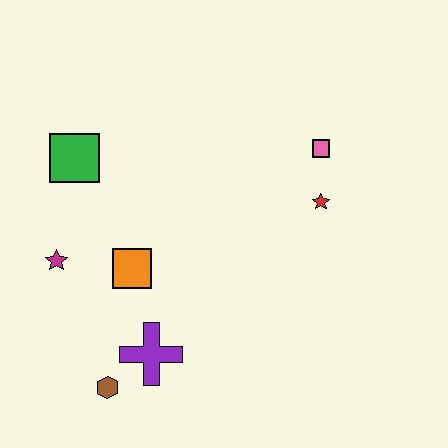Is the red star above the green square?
No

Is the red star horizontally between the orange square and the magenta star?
No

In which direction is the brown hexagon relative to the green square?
The brown hexagon is below the green square.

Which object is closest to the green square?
The magenta star is closest to the green square.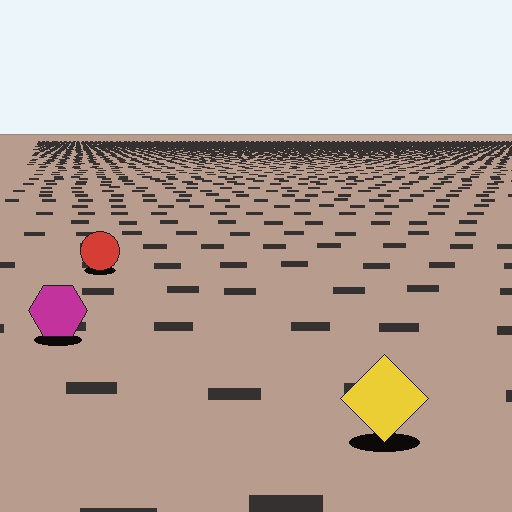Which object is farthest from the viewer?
The red circle is farthest from the viewer. It appears smaller and the ground texture around it is denser.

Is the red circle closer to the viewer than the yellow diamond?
No. The yellow diamond is closer — you can tell from the texture gradient: the ground texture is coarser near it.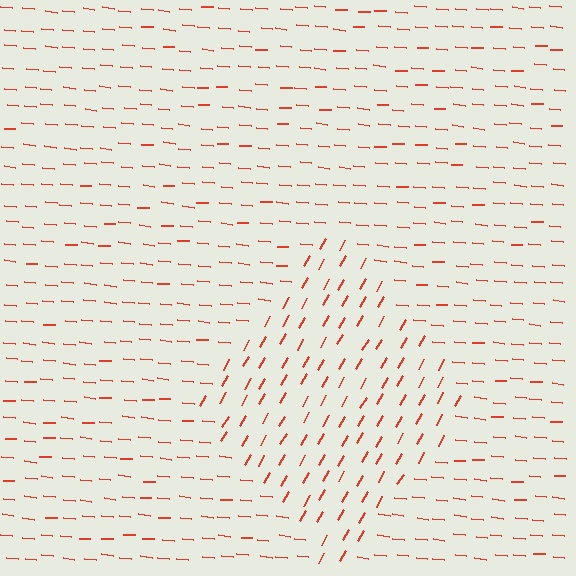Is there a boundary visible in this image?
Yes, there is a texture boundary formed by a change in line orientation.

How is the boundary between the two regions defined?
The boundary is defined purely by a change in line orientation (approximately 65 degrees difference). All lines are the same color and thickness.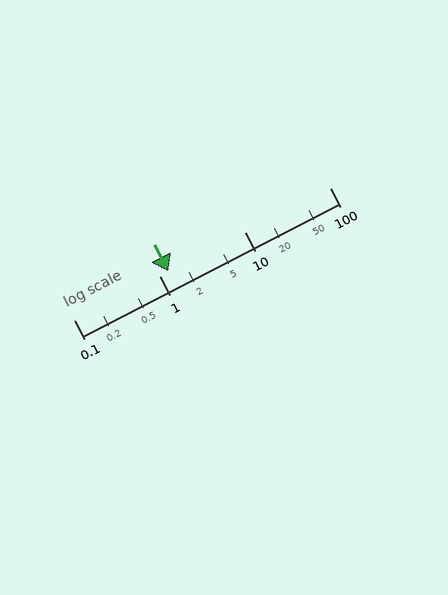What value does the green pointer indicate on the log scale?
The pointer indicates approximately 1.3.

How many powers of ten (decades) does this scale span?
The scale spans 3 decades, from 0.1 to 100.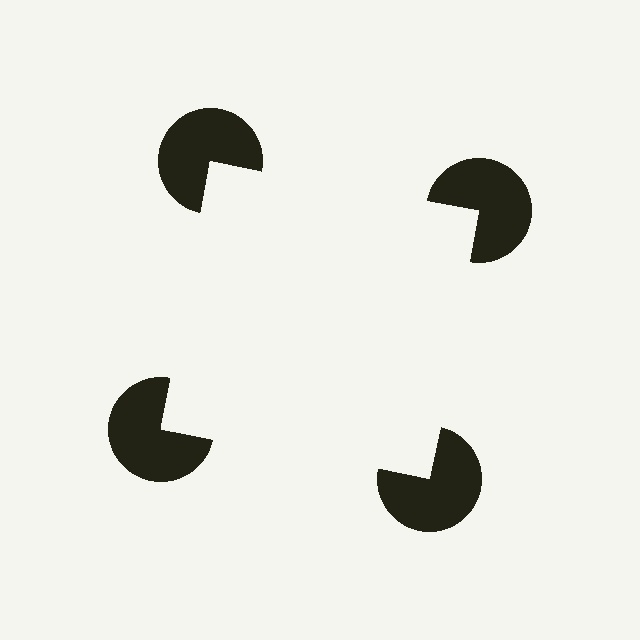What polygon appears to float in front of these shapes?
An illusory square — its edges are inferred from the aligned wedge cuts in the pac-man discs, not physically drawn.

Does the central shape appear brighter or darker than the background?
It typically appears slightly brighter than the background, even though no actual brightness change is drawn.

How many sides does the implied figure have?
4 sides.